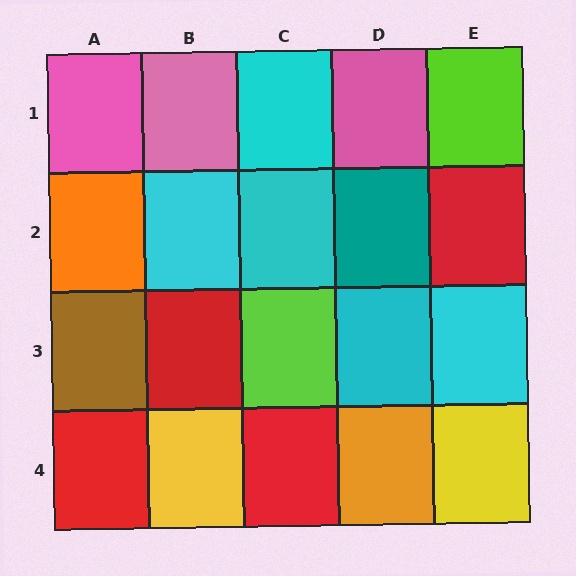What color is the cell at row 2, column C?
Cyan.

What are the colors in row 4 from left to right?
Red, yellow, red, orange, yellow.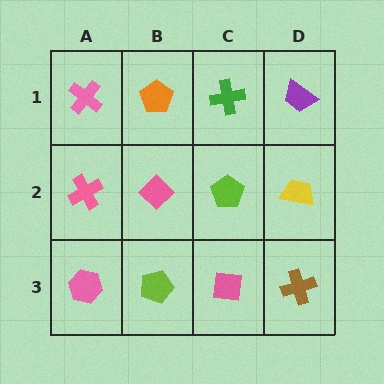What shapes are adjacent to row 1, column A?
A pink cross (row 2, column A), an orange pentagon (row 1, column B).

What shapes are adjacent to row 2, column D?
A purple trapezoid (row 1, column D), a brown cross (row 3, column D), a lime pentagon (row 2, column C).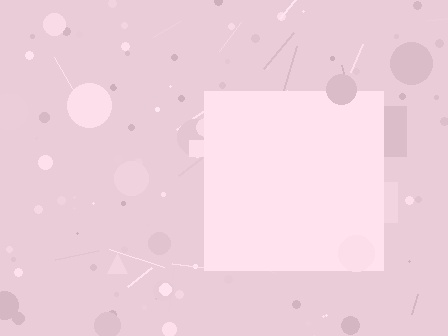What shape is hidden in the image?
A square is hidden in the image.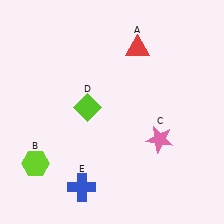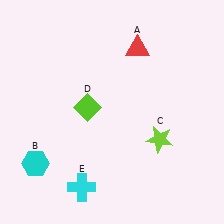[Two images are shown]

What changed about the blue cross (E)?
In Image 1, E is blue. In Image 2, it changed to cyan.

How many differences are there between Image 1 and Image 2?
There are 3 differences between the two images.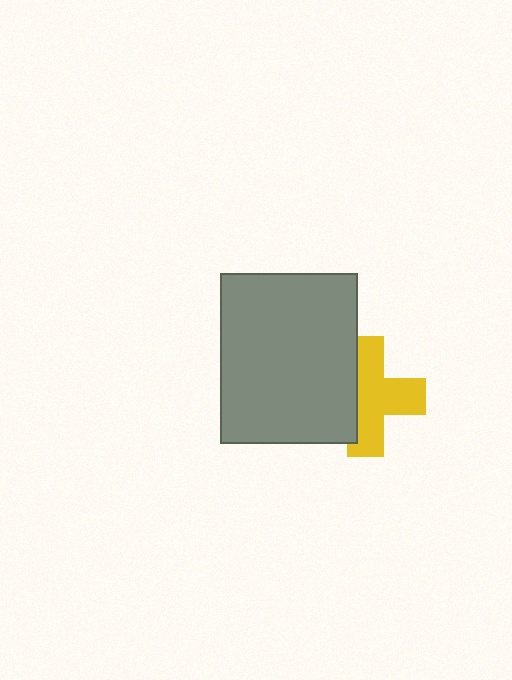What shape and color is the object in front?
The object in front is a gray rectangle.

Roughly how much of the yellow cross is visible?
About half of it is visible (roughly 65%).